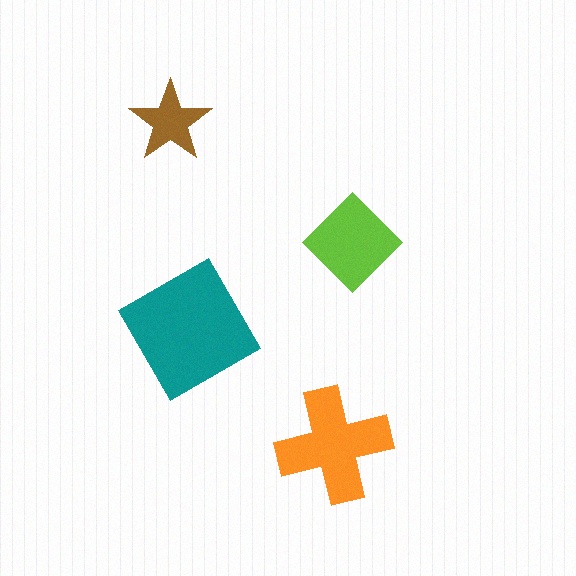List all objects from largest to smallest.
The teal square, the orange cross, the lime diamond, the brown star.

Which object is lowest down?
The orange cross is bottommost.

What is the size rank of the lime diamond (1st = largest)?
3rd.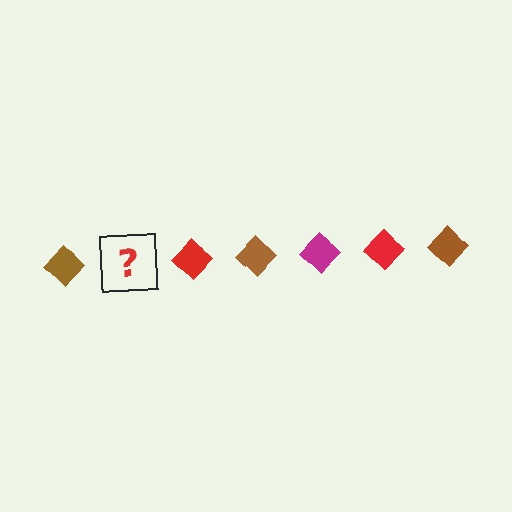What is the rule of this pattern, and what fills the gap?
The rule is that the pattern cycles through brown, magenta, red diamonds. The gap should be filled with a magenta diamond.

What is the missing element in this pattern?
The missing element is a magenta diamond.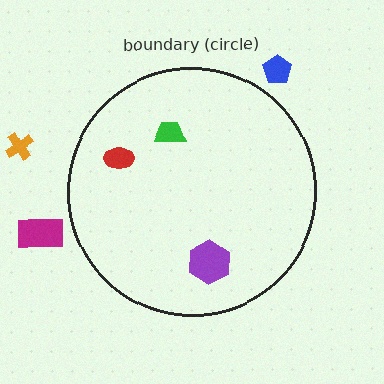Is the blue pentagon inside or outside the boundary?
Outside.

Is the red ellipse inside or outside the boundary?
Inside.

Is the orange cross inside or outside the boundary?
Outside.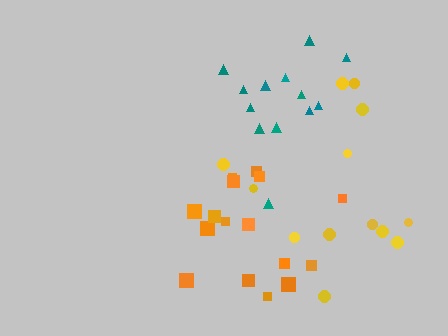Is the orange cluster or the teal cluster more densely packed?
Orange.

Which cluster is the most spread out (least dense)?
Yellow.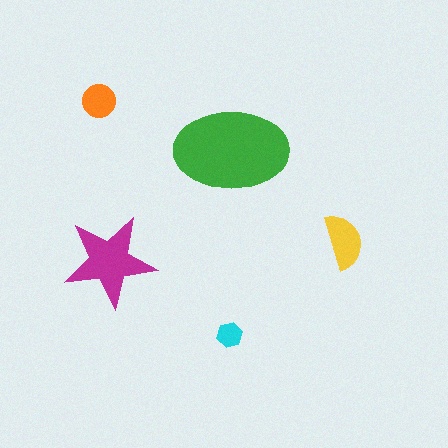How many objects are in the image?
There are 5 objects in the image.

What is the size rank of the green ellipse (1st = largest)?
1st.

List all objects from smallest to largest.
The cyan hexagon, the orange circle, the yellow semicircle, the magenta star, the green ellipse.